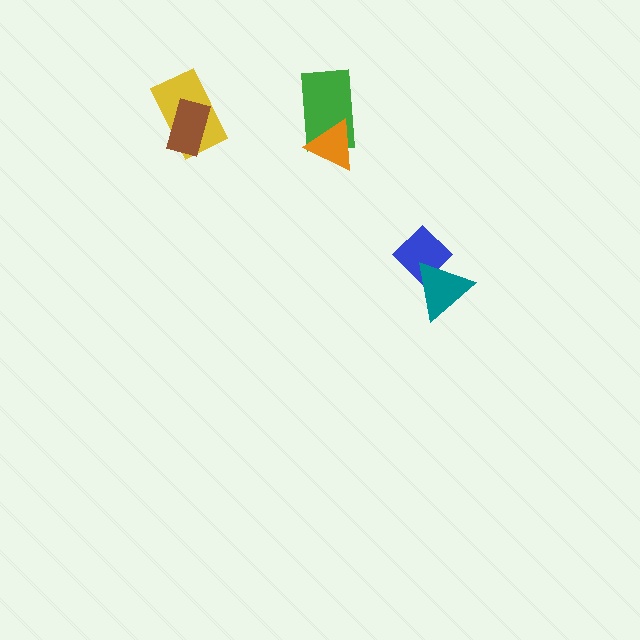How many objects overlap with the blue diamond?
1 object overlaps with the blue diamond.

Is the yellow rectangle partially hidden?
Yes, it is partially covered by another shape.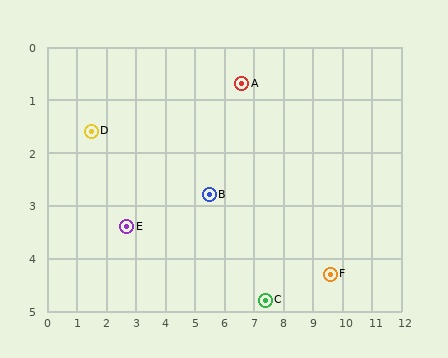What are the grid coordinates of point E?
Point E is at approximately (2.7, 3.4).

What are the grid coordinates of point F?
Point F is at approximately (9.6, 4.3).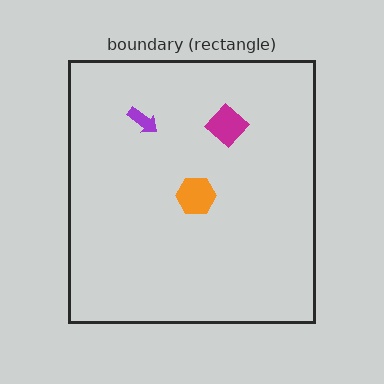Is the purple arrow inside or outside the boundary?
Inside.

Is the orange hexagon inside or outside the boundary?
Inside.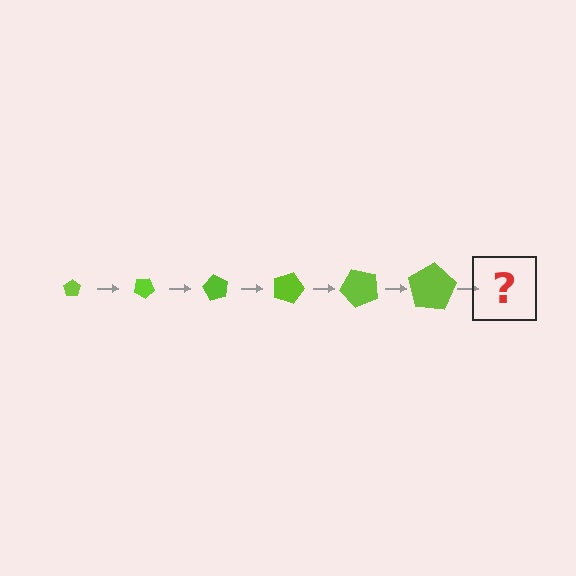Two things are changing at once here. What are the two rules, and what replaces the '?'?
The two rules are that the pentagon grows larger each step and it rotates 30 degrees each step. The '?' should be a pentagon, larger than the previous one and rotated 180 degrees from the start.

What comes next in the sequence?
The next element should be a pentagon, larger than the previous one and rotated 180 degrees from the start.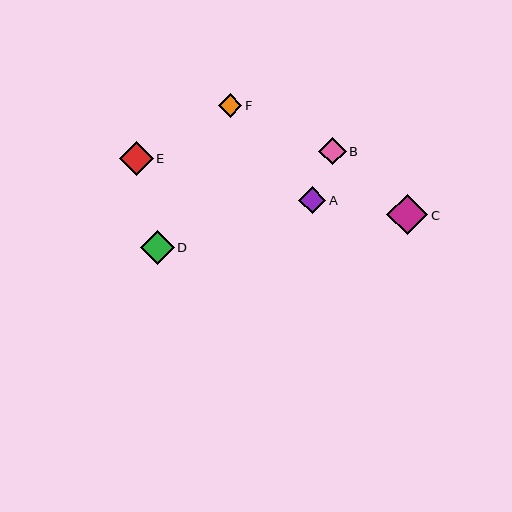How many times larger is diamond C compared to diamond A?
Diamond C is approximately 1.5 times the size of diamond A.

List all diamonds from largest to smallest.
From largest to smallest: C, E, D, B, A, F.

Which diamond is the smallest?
Diamond F is the smallest with a size of approximately 23 pixels.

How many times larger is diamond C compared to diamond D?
Diamond C is approximately 1.2 times the size of diamond D.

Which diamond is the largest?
Diamond C is the largest with a size of approximately 41 pixels.